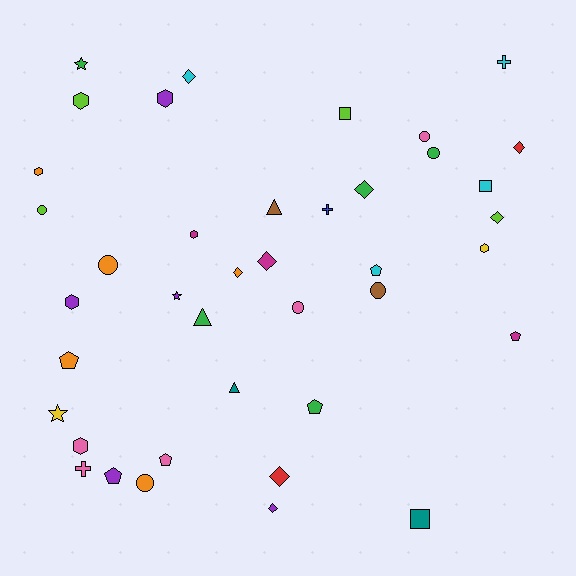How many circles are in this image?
There are 7 circles.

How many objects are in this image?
There are 40 objects.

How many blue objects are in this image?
There is 1 blue object.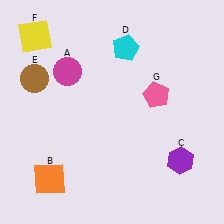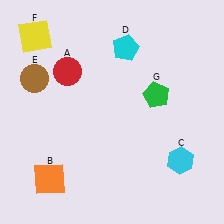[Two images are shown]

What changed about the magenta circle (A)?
In Image 1, A is magenta. In Image 2, it changed to red.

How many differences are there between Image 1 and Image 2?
There are 3 differences between the two images.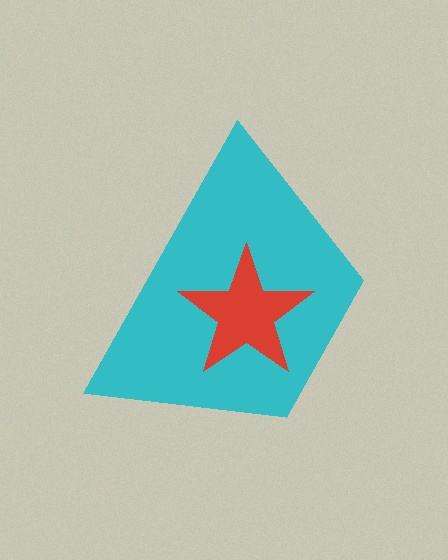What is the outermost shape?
The cyan trapezoid.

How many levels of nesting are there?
2.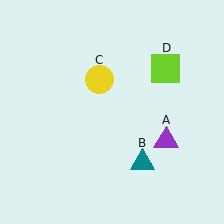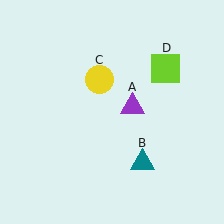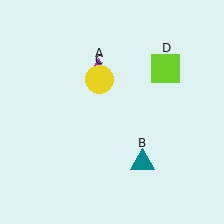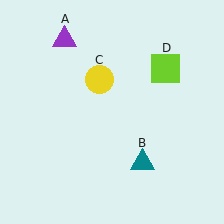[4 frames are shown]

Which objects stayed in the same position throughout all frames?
Teal triangle (object B) and yellow circle (object C) and lime square (object D) remained stationary.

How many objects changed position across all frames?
1 object changed position: purple triangle (object A).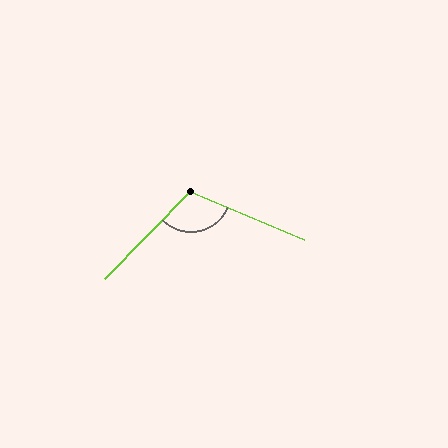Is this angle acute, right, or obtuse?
It is obtuse.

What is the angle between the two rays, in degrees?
Approximately 111 degrees.